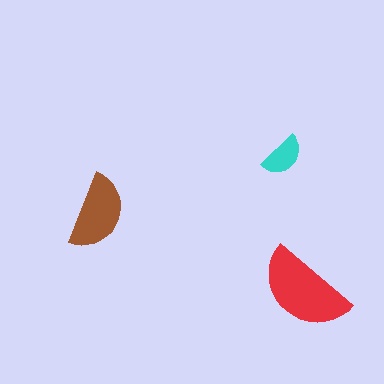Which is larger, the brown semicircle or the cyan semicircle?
The brown one.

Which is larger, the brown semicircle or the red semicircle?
The red one.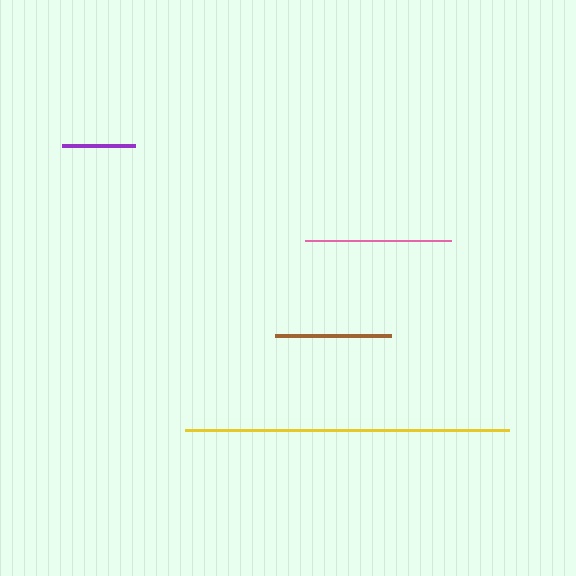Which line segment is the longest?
The yellow line is the longest at approximately 324 pixels.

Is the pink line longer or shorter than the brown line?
The pink line is longer than the brown line.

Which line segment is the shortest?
The purple line is the shortest at approximately 73 pixels.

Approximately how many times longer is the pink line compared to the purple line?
The pink line is approximately 2.0 times the length of the purple line.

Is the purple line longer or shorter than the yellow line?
The yellow line is longer than the purple line.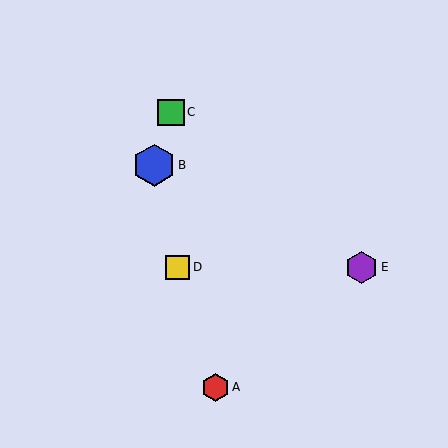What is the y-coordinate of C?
Object C is at y≈113.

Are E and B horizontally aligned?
No, E is at y≈267 and B is at y≈165.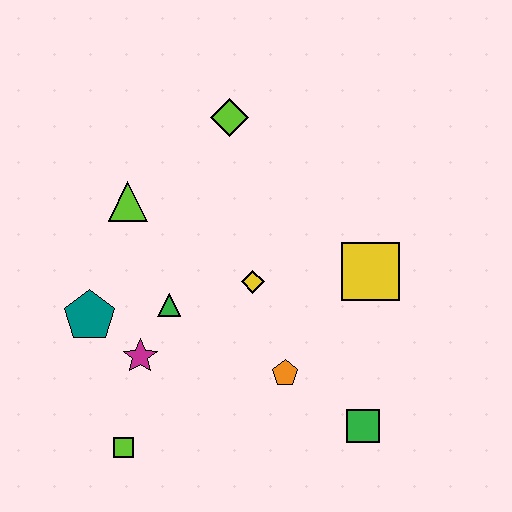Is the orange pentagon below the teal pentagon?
Yes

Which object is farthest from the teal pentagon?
The green square is farthest from the teal pentagon.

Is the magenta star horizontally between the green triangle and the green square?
No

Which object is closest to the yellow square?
The yellow diamond is closest to the yellow square.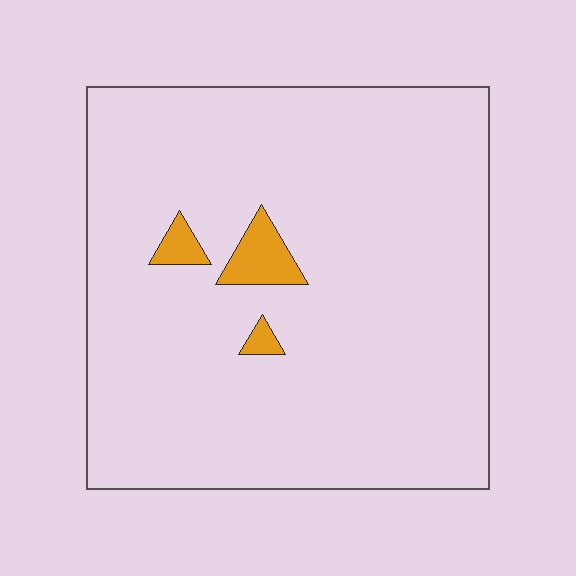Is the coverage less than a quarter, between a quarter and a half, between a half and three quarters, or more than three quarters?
Less than a quarter.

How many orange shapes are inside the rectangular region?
3.